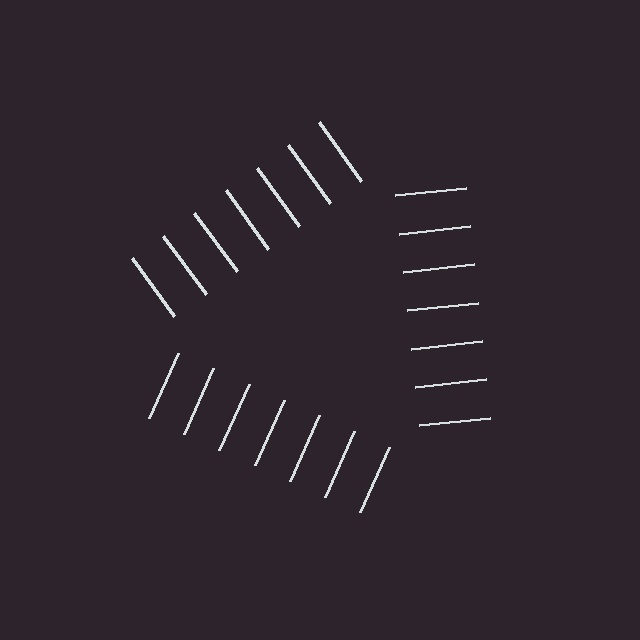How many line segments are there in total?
21 — 7 along each of the 3 edges.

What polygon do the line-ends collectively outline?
An illusory triangle — the line segments terminate on its edges but no continuous stroke is drawn.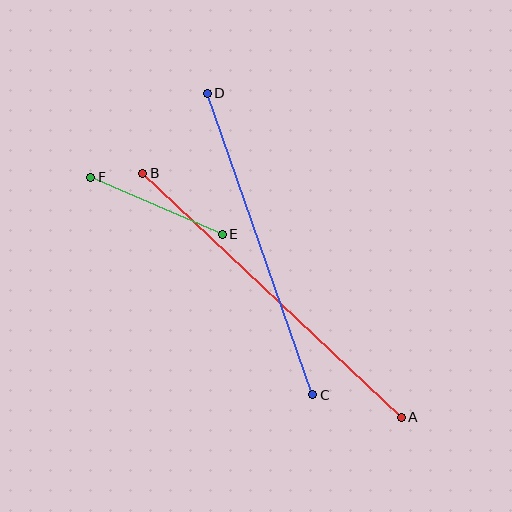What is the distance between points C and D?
The distance is approximately 319 pixels.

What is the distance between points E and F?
The distance is approximately 143 pixels.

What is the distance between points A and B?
The distance is approximately 355 pixels.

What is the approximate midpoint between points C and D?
The midpoint is at approximately (260, 244) pixels.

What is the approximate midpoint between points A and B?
The midpoint is at approximately (272, 295) pixels.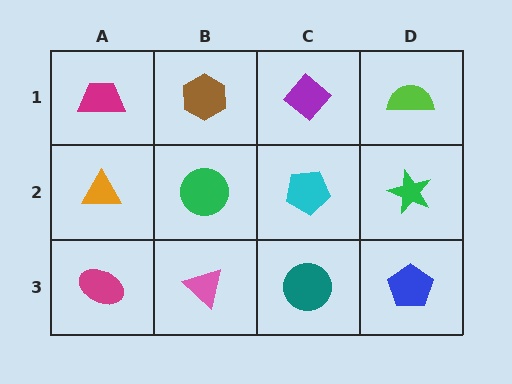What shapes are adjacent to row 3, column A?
An orange triangle (row 2, column A), a pink triangle (row 3, column B).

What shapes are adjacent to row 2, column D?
A lime semicircle (row 1, column D), a blue pentagon (row 3, column D), a cyan pentagon (row 2, column C).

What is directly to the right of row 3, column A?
A pink triangle.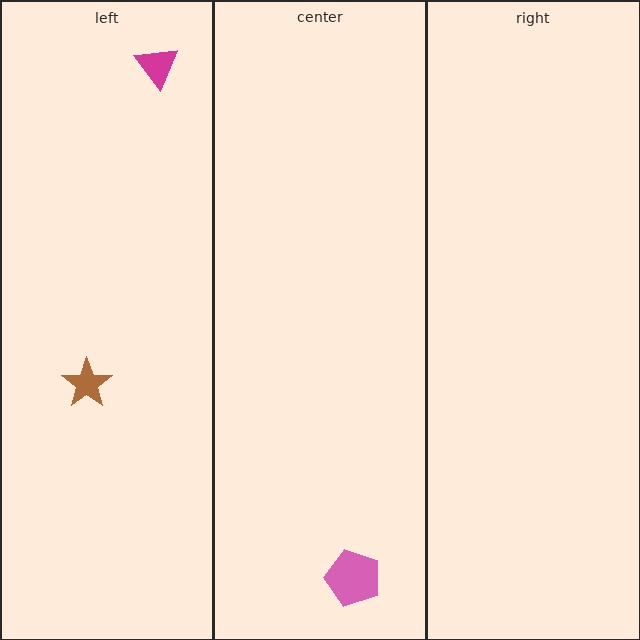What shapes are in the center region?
The pink pentagon.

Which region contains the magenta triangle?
The left region.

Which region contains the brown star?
The left region.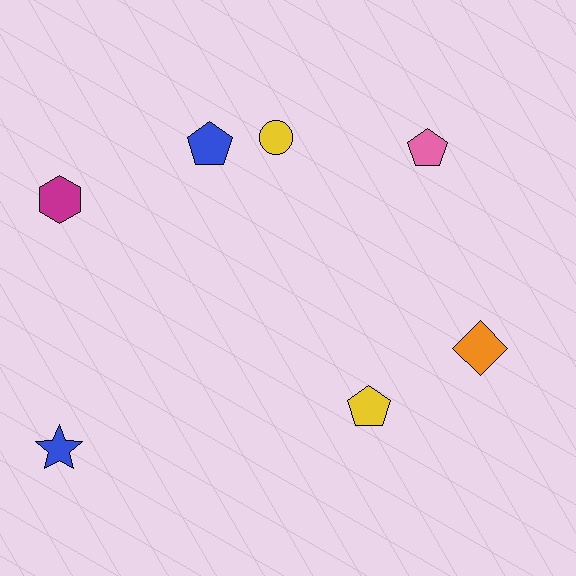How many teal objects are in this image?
There are no teal objects.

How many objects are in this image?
There are 7 objects.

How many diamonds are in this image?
There is 1 diamond.